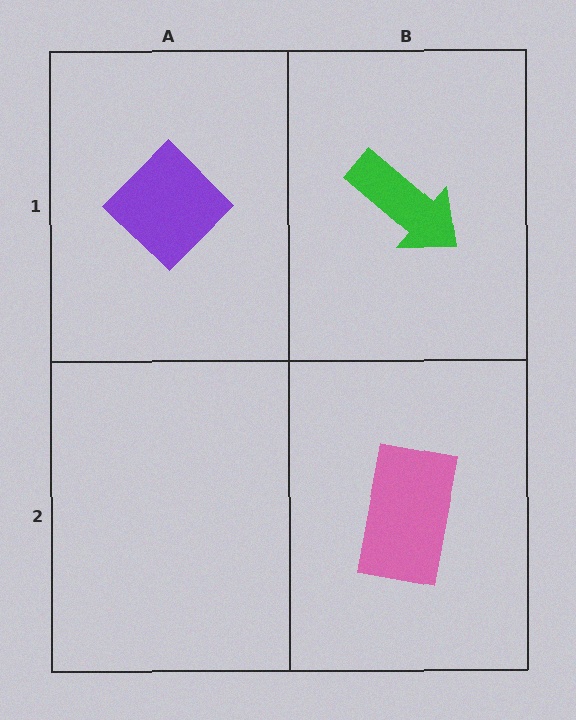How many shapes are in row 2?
1 shape.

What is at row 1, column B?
A green arrow.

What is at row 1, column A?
A purple diamond.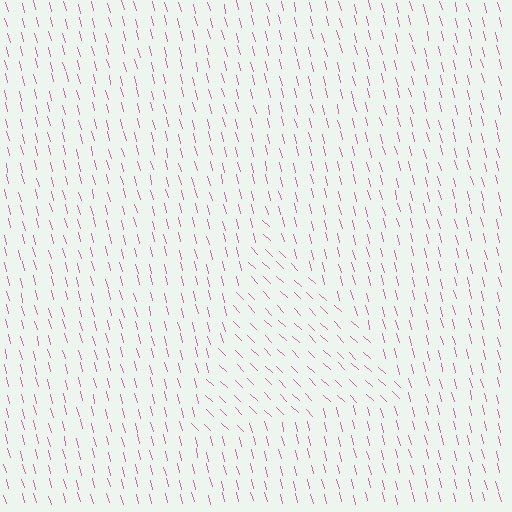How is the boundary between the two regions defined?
The boundary is defined purely by a change in line orientation (approximately 32 degrees difference). All lines are the same color and thickness.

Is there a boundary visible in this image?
Yes, there is a texture boundary formed by a change in line orientation.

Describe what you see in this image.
The image is filled with small pink line segments. A triangle region in the image has lines oriented differently from the surrounding lines, creating a visible texture boundary.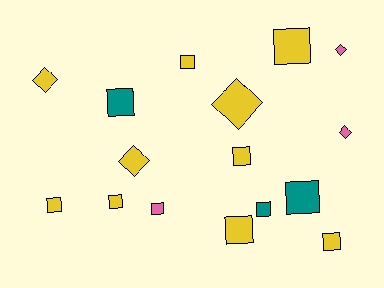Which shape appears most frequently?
Square, with 11 objects.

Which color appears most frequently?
Yellow, with 10 objects.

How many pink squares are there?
There is 1 pink square.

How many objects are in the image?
There are 16 objects.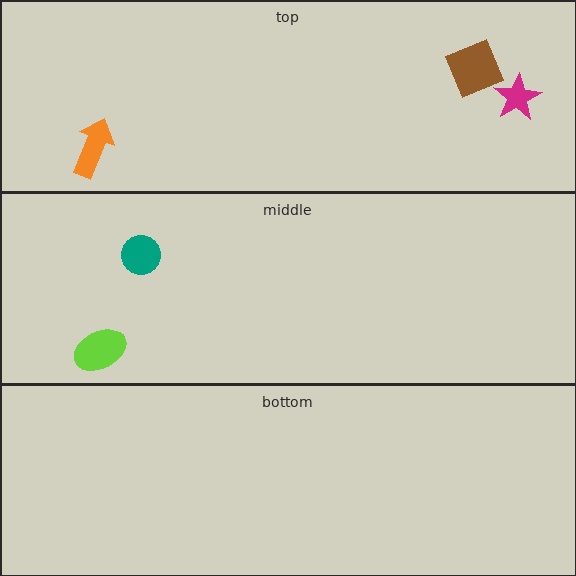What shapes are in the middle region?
The teal circle, the lime ellipse.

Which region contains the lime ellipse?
The middle region.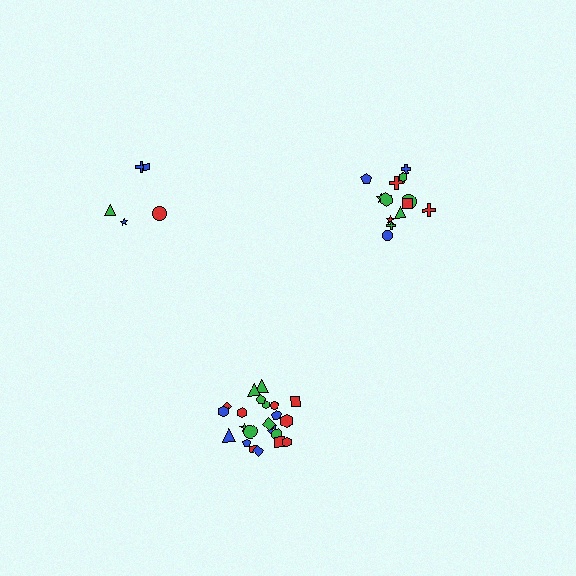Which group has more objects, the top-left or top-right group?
The top-right group.